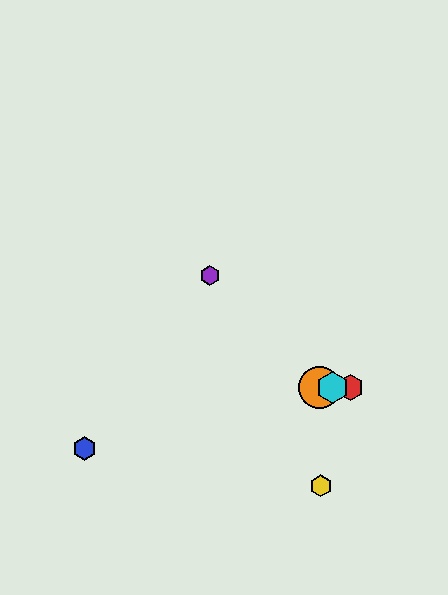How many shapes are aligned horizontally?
4 shapes (the red hexagon, the green circle, the orange circle, the cyan hexagon) are aligned horizontally.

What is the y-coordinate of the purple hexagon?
The purple hexagon is at y≈275.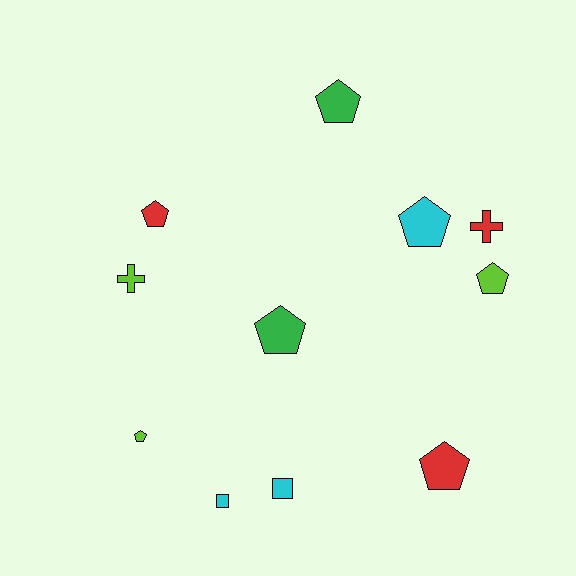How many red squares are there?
There are no red squares.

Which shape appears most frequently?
Pentagon, with 7 objects.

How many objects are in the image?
There are 11 objects.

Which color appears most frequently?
Red, with 3 objects.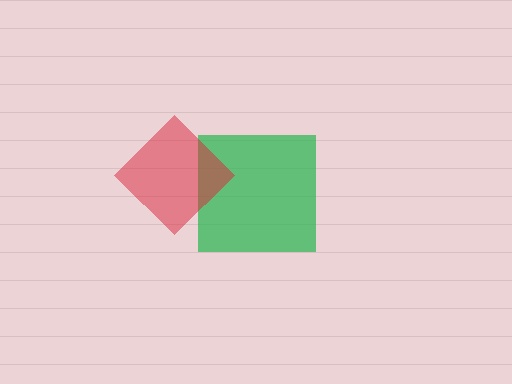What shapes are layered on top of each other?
The layered shapes are: a green square, a red diamond.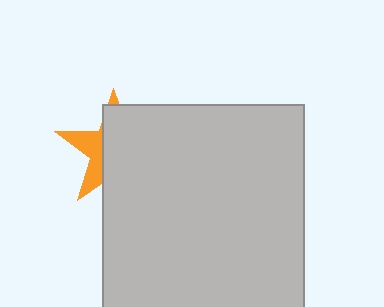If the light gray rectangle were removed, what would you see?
You would see the complete orange star.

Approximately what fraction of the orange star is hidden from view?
Roughly 68% of the orange star is hidden behind the light gray rectangle.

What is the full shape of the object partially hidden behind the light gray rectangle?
The partially hidden object is an orange star.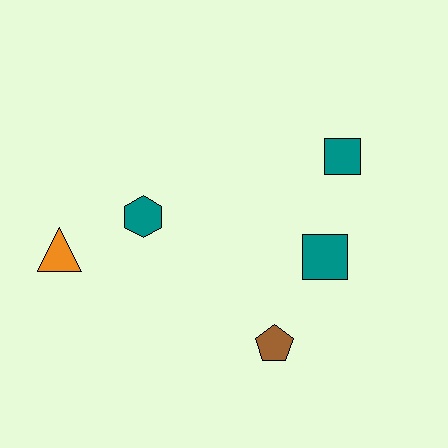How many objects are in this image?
There are 5 objects.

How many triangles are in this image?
There is 1 triangle.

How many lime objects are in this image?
There are no lime objects.